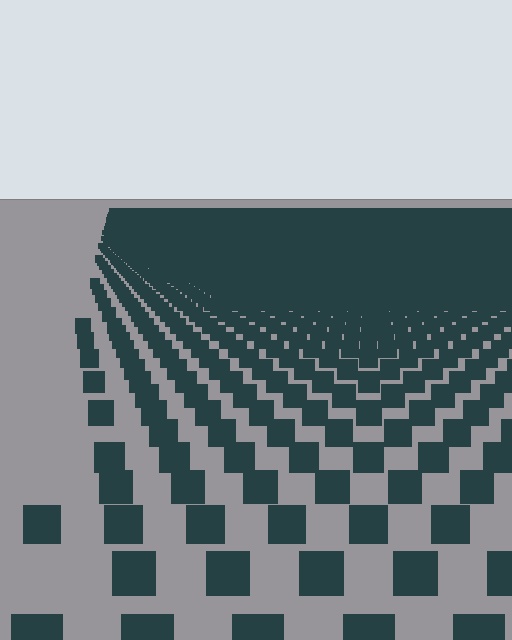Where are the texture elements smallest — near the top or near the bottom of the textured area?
Near the top.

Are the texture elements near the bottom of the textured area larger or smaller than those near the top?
Larger. Near the bottom, elements are closer to the viewer and appear at a bigger on-screen size.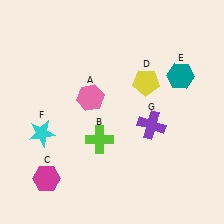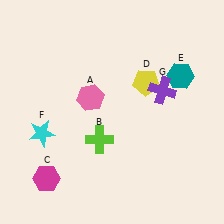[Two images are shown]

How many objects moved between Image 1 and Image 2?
1 object moved between the two images.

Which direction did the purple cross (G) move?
The purple cross (G) moved up.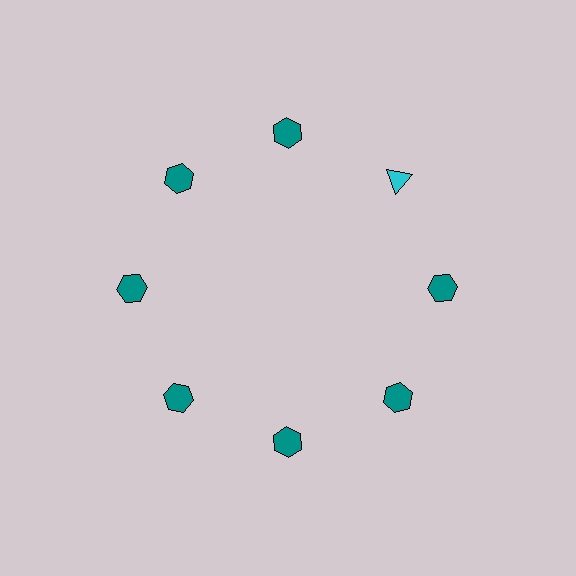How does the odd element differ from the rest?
It differs in both color (cyan instead of teal) and shape (triangle instead of hexagon).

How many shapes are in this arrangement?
There are 8 shapes arranged in a ring pattern.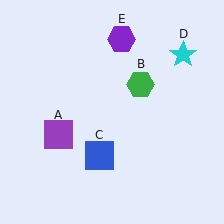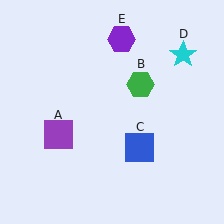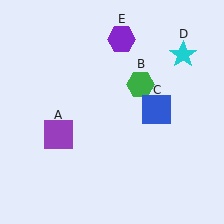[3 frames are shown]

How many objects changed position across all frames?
1 object changed position: blue square (object C).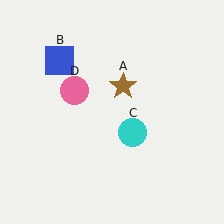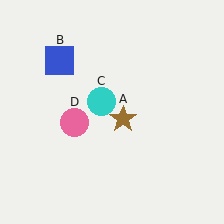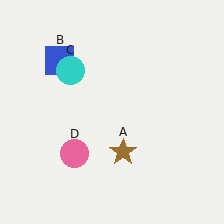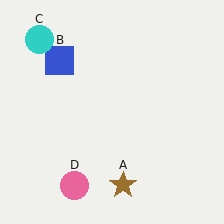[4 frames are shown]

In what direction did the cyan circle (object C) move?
The cyan circle (object C) moved up and to the left.